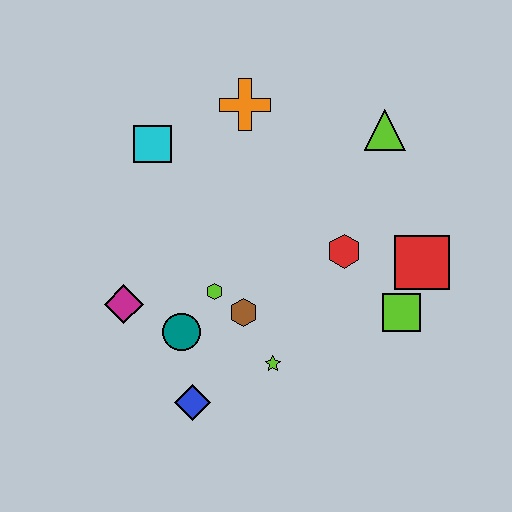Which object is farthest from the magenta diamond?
The lime triangle is farthest from the magenta diamond.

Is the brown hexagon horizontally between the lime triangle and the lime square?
No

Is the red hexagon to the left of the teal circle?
No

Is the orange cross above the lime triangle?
Yes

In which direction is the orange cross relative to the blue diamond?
The orange cross is above the blue diamond.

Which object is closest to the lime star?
The brown hexagon is closest to the lime star.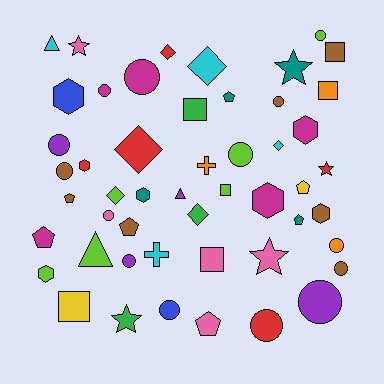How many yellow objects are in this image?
There are 2 yellow objects.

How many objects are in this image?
There are 50 objects.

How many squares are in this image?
There are 6 squares.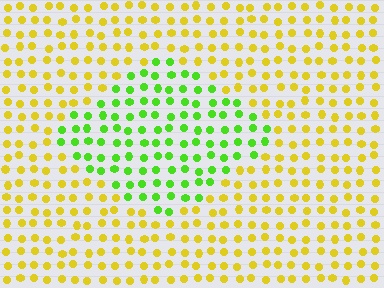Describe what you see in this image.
The image is filled with small yellow elements in a uniform arrangement. A diamond-shaped region is visible where the elements are tinted to a slightly different hue, forming a subtle color boundary.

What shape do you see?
I see a diamond.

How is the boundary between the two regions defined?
The boundary is defined purely by a slight shift in hue (about 53 degrees). Spacing, size, and orientation are identical on both sides.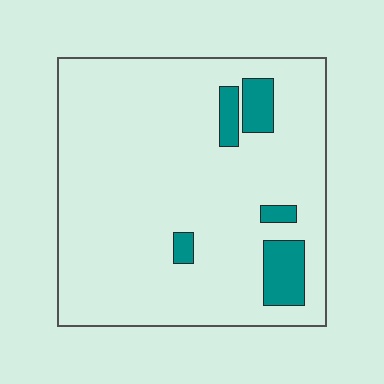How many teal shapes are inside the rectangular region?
5.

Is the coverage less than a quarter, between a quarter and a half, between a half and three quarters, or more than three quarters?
Less than a quarter.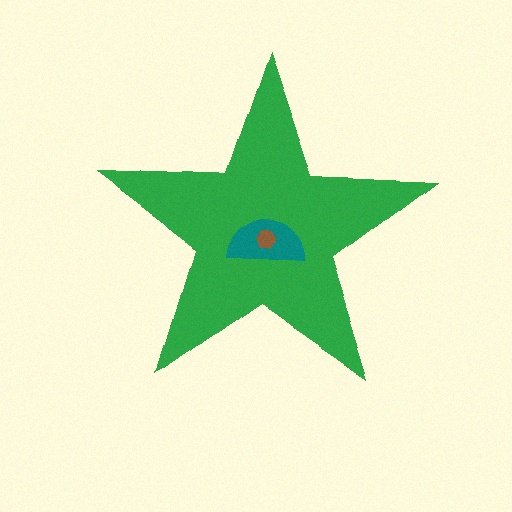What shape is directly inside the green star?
The teal semicircle.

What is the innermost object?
The brown hexagon.